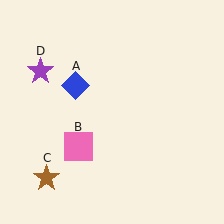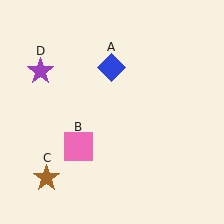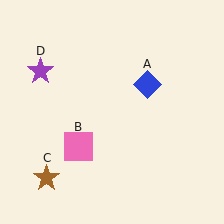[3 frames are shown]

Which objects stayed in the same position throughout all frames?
Pink square (object B) and brown star (object C) and purple star (object D) remained stationary.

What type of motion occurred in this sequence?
The blue diamond (object A) rotated clockwise around the center of the scene.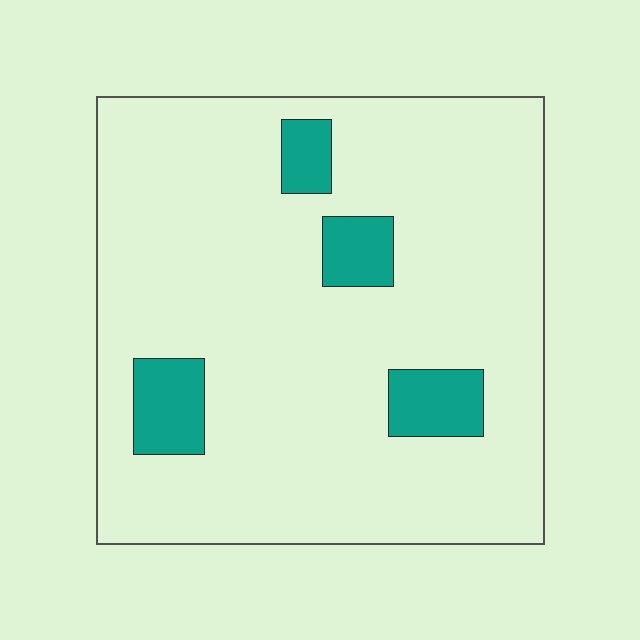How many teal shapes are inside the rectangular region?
4.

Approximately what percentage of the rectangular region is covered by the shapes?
Approximately 10%.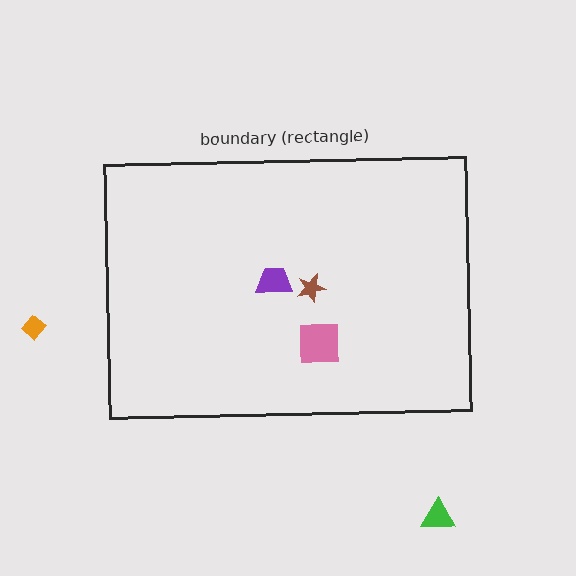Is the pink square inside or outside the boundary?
Inside.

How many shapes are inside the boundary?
3 inside, 2 outside.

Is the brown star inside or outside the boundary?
Inside.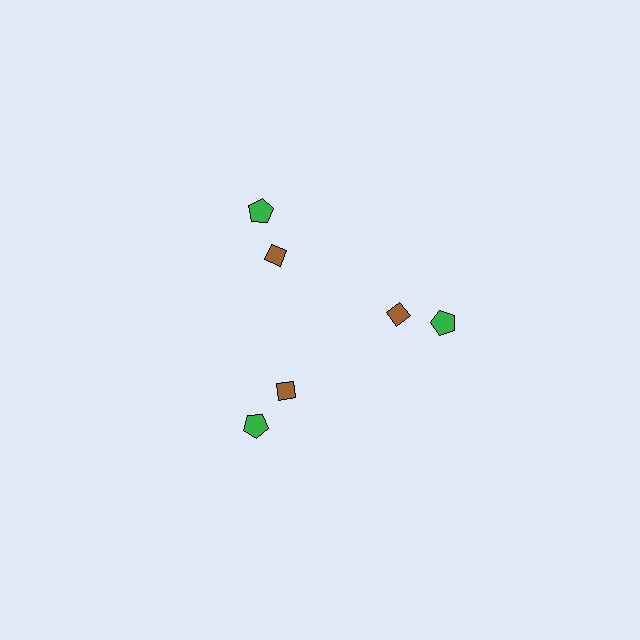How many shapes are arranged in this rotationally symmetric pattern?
There are 6 shapes, arranged in 3 groups of 2.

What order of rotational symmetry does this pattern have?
This pattern has 3-fold rotational symmetry.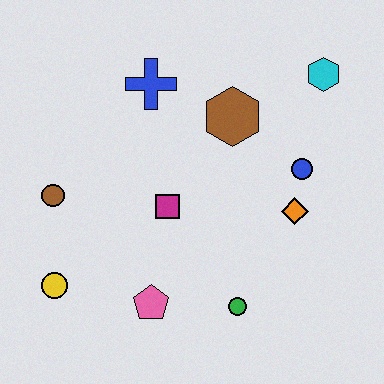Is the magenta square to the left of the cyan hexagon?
Yes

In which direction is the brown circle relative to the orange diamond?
The brown circle is to the left of the orange diamond.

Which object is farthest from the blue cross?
The green circle is farthest from the blue cross.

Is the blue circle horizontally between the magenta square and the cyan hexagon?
Yes